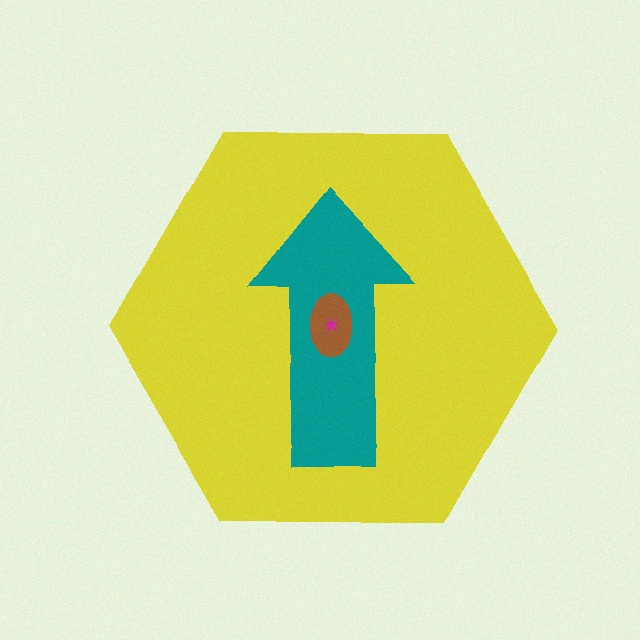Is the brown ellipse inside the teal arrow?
Yes.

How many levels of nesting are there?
4.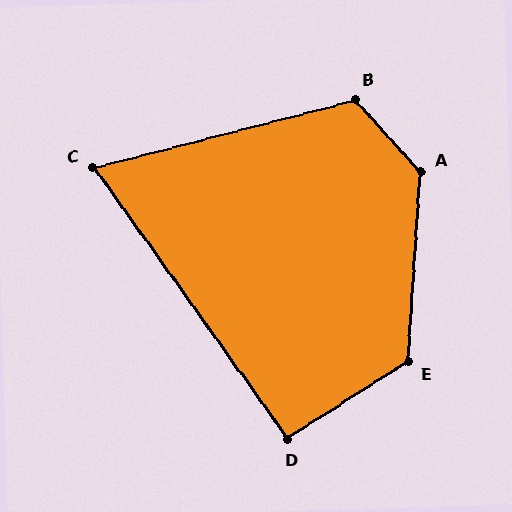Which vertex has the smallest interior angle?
C, at approximately 69 degrees.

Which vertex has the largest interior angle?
A, at approximately 134 degrees.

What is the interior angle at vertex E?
Approximately 126 degrees (obtuse).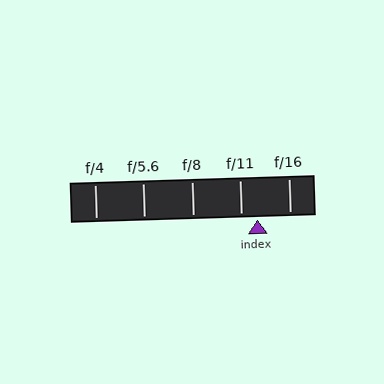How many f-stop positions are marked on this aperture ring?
There are 5 f-stop positions marked.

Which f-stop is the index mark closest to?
The index mark is closest to f/11.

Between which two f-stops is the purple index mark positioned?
The index mark is between f/11 and f/16.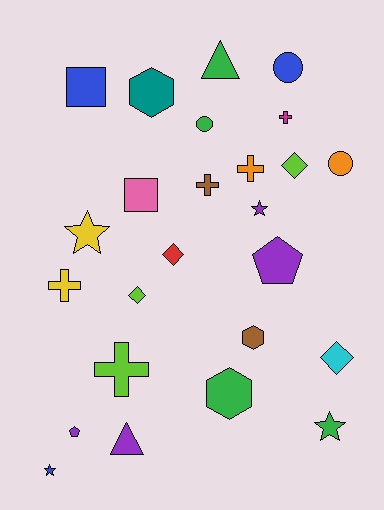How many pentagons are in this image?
There are 2 pentagons.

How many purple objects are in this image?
There are 4 purple objects.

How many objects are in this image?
There are 25 objects.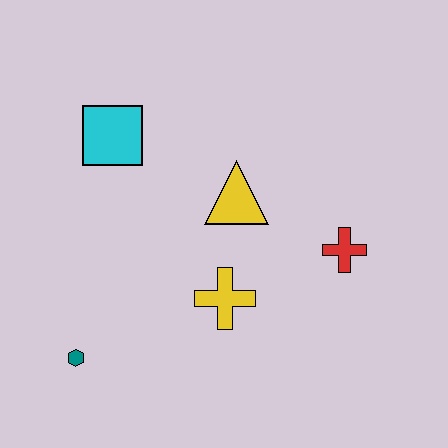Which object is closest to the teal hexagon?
The yellow cross is closest to the teal hexagon.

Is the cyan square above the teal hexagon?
Yes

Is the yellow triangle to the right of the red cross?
No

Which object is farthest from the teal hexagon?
The red cross is farthest from the teal hexagon.